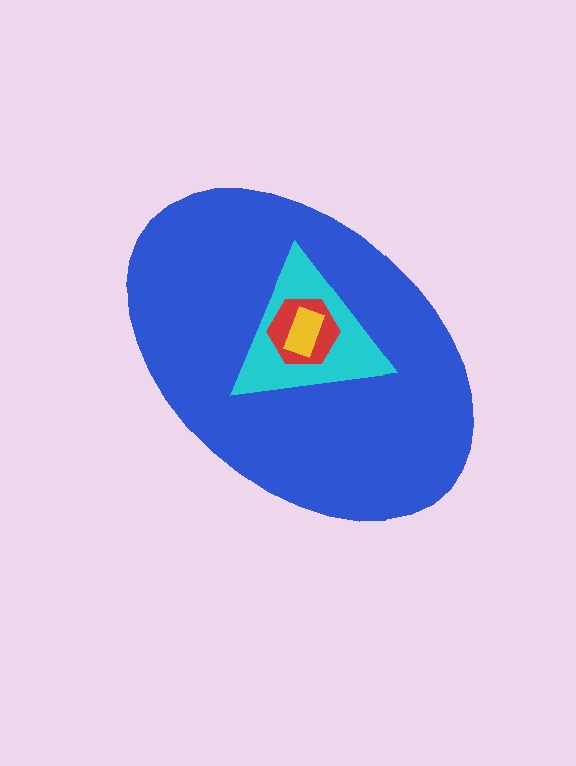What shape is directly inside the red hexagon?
The yellow rectangle.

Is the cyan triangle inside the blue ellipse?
Yes.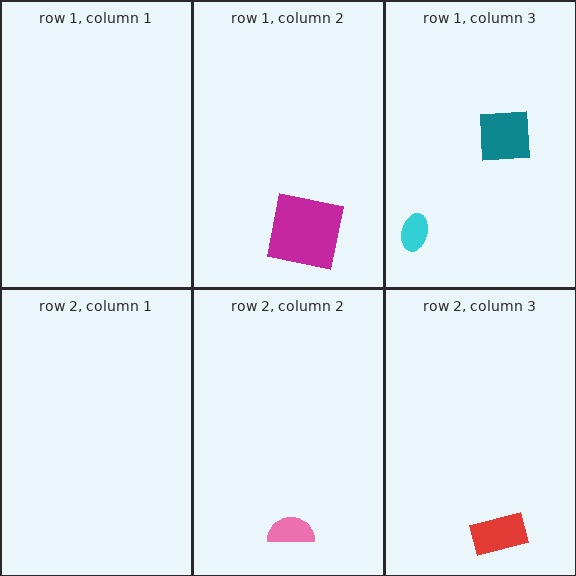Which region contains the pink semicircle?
The row 2, column 2 region.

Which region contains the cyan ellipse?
The row 1, column 3 region.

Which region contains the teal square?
The row 1, column 3 region.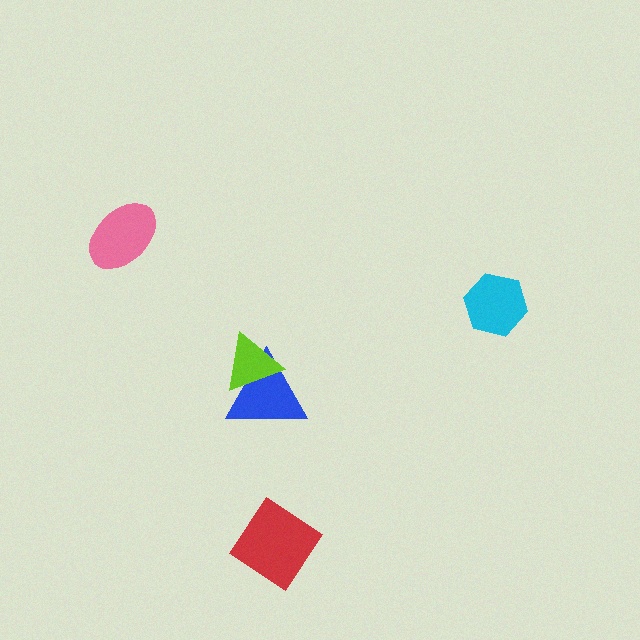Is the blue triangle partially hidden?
Yes, it is partially covered by another shape.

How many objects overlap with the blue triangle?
1 object overlaps with the blue triangle.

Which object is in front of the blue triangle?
The lime triangle is in front of the blue triangle.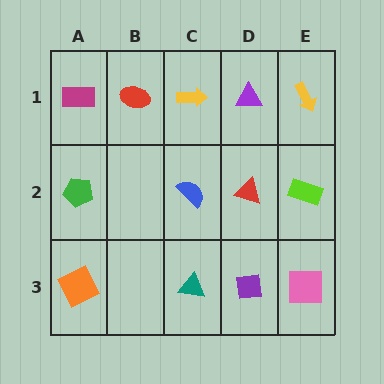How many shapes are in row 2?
4 shapes.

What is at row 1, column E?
A yellow arrow.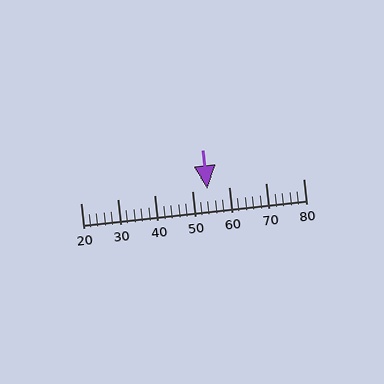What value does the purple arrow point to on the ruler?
The purple arrow points to approximately 54.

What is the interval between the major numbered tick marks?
The major tick marks are spaced 10 units apart.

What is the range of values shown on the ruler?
The ruler shows values from 20 to 80.